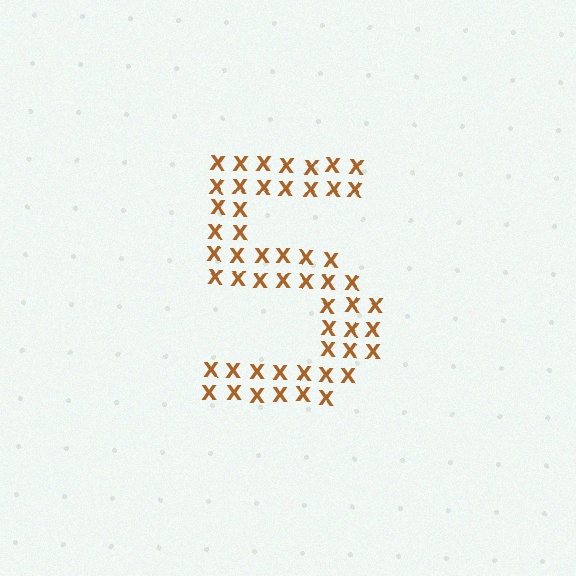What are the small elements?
The small elements are letter X's.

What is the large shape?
The large shape is the digit 5.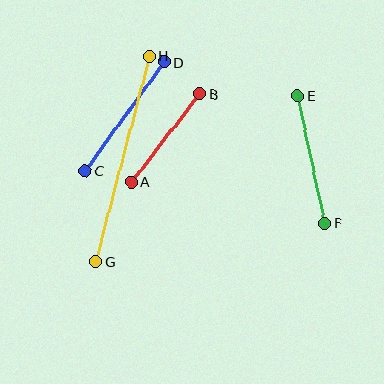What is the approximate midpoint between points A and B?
The midpoint is at approximately (166, 138) pixels.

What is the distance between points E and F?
The distance is approximately 130 pixels.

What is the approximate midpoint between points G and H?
The midpoint is at approximately (123, 159) pixels.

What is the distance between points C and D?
The distance is approximately 134 pixels.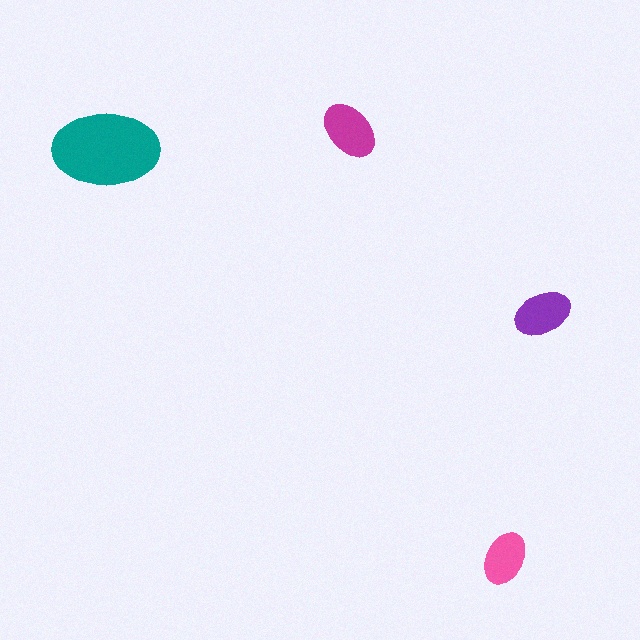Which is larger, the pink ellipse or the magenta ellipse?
The magenta one.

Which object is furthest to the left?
The teal ellipse is leftmost.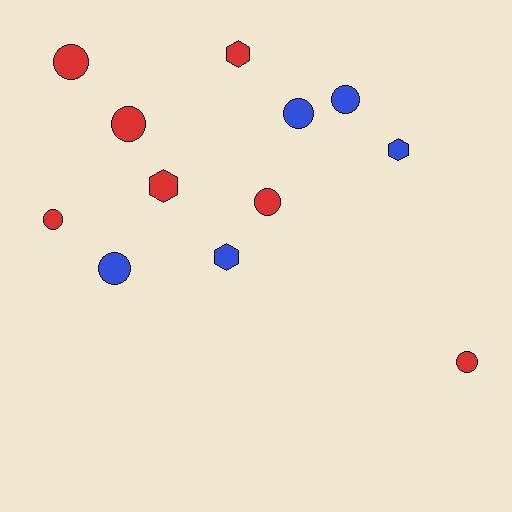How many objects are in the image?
There are 12 objects.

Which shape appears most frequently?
Circle, with 8 objects.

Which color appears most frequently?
Red, with 7 objects.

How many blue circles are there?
There are 3 blue circles.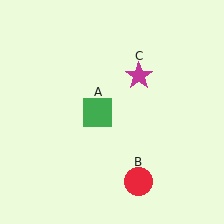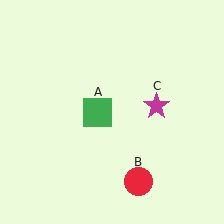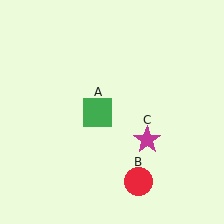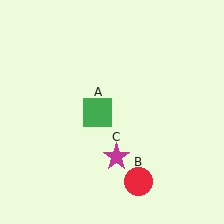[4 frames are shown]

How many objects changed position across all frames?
1 object changed position: magenta star (object C).